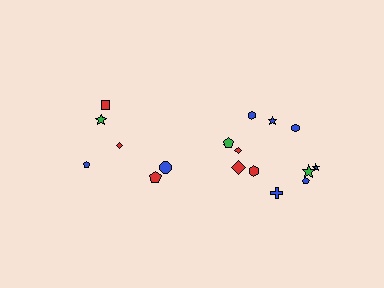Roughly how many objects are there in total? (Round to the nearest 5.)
Roughly 20 objects in total.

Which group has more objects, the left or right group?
The right group.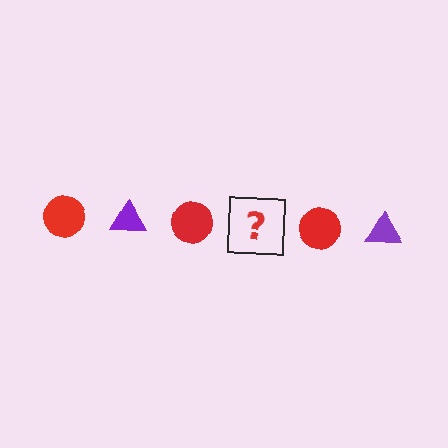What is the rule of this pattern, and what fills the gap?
The rule is that the pattern alternates between red circle and purple triangle. The gap should be filled with a purple triangle.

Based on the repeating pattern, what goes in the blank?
The blank should be a purple triangle.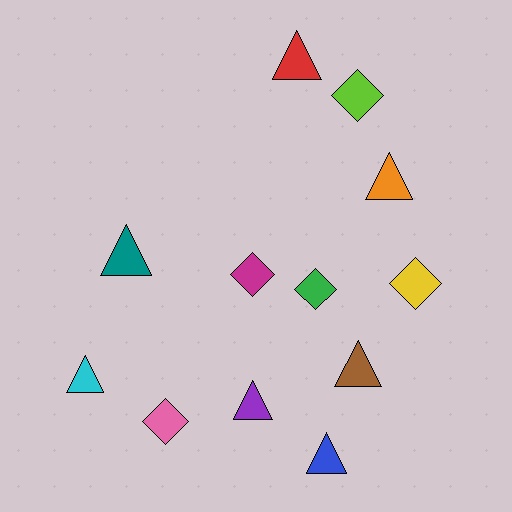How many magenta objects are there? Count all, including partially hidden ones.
There is 1 magenta object.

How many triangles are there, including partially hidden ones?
There are 7 triangles.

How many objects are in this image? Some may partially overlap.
There are 12 objects.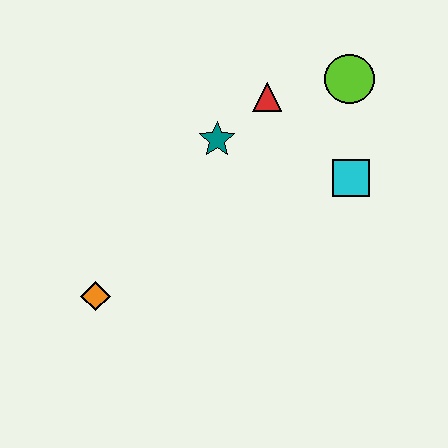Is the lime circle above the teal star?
Yes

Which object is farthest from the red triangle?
The orange diamond is farthest from the red triangle.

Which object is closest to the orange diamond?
The teal star is closest to the orange diamond.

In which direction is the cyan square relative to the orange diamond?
The cyan square is to the right of the orange diamond.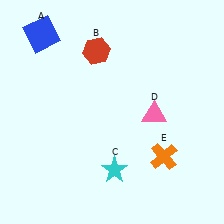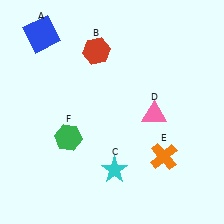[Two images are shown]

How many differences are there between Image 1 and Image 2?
There is 1 difference between the two images.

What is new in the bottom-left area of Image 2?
A green hexagon (F) was added in the bottom-left area of Image 2.